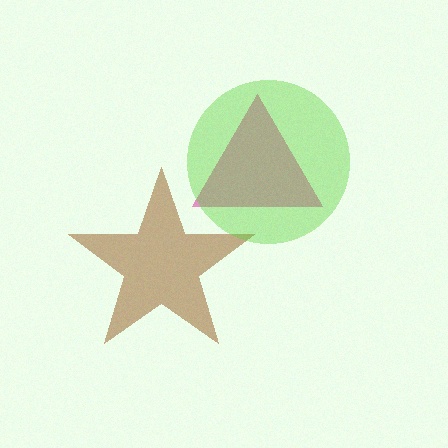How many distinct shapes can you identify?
There are 3 distinct shapes: a brown star, a magenta triangle, a lime circle.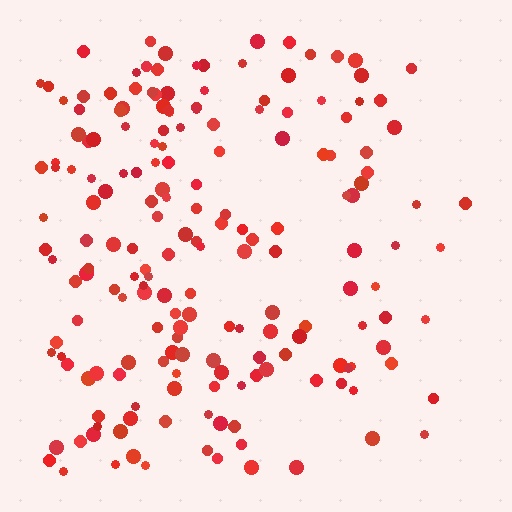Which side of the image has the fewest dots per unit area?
The right.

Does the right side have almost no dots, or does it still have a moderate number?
Still a moderate number, just noticeably fewer than the left.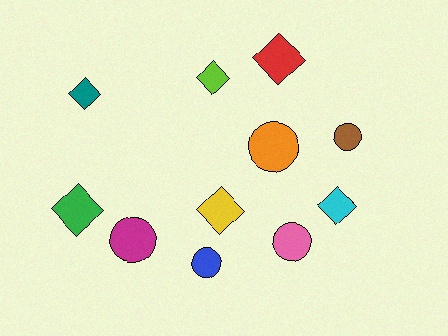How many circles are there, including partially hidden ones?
There are 5 circles.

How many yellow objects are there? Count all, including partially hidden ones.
There is 1 yellow object.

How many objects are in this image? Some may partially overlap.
There are 11 objects.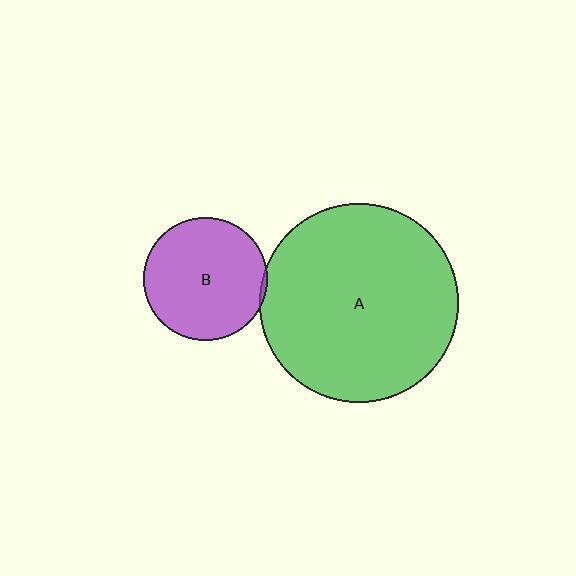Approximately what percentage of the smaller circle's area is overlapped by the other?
Approximately 5%.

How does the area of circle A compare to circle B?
Approximately 2.6 times.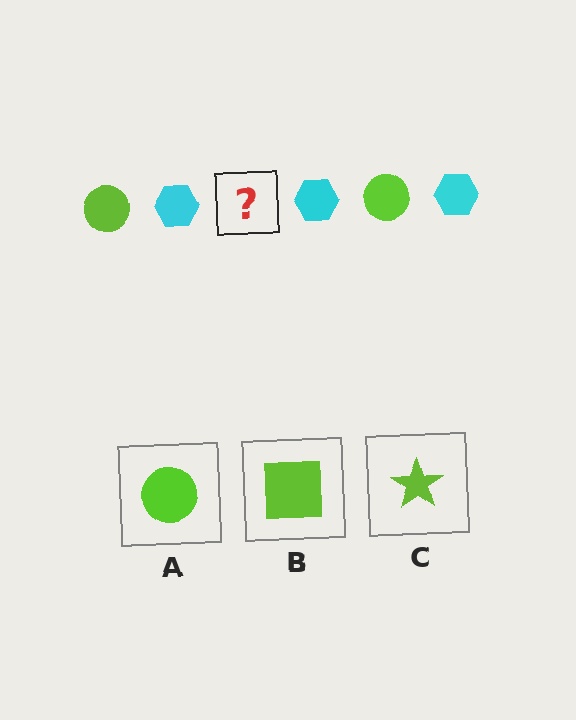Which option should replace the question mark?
Option A.